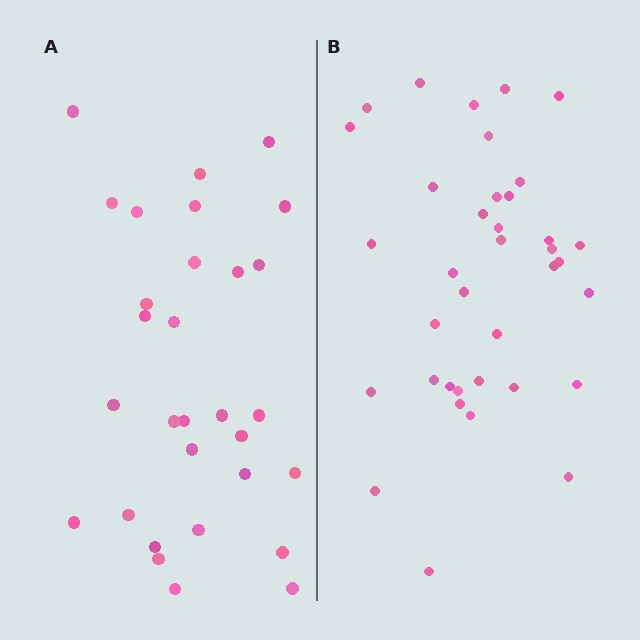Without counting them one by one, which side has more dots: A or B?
Region B (the right region) has more dots.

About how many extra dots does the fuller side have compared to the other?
Region B has roughly 8 or so more dots than region A.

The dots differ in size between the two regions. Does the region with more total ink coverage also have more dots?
No. Region A has more total ink coverage because its dots are larger, but region B actually contains more individual dots. Total area can be misleading — the number of items is what matters here.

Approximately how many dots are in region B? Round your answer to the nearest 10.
About 40 dots. (The exact count is 37, which rounds to 40.)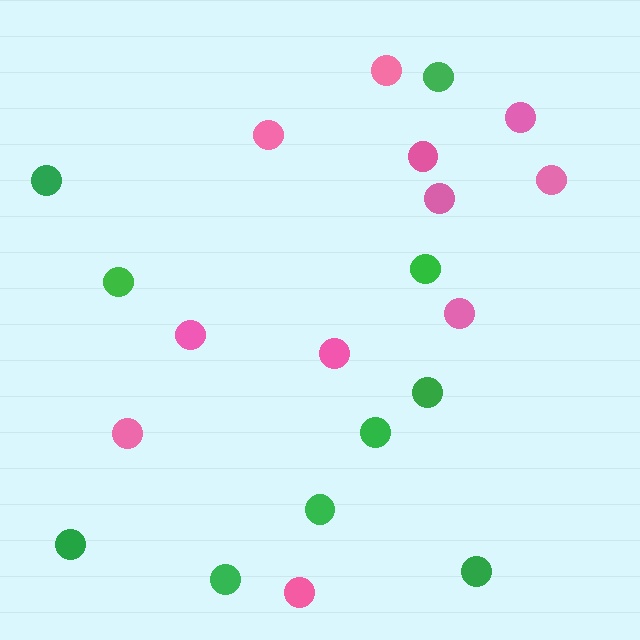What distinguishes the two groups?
There are 2 groups: one group of pink circles (11) and one group of green circles (10).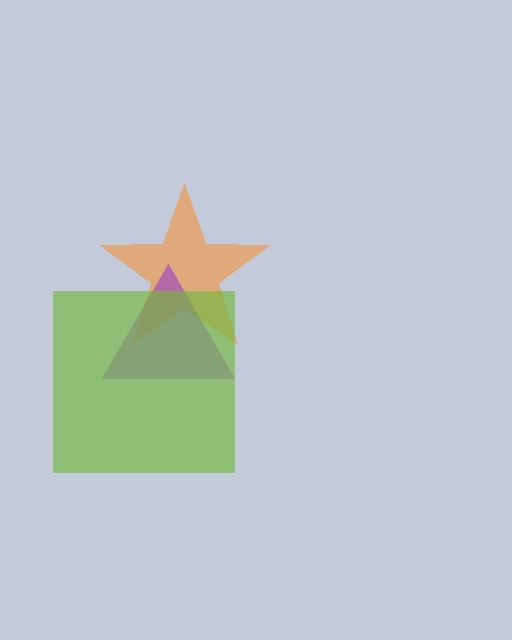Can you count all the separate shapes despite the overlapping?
Yes, there are 3 separate shapes.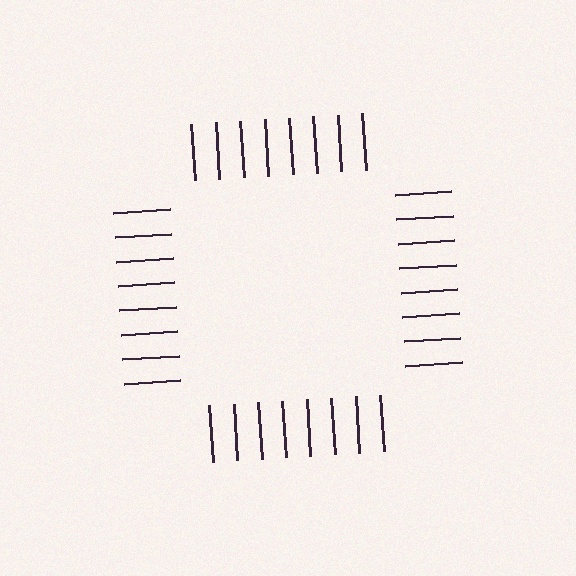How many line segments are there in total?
32 — 8 along each of the 4 edges.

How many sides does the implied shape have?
4 sides — the line-ends trace a square.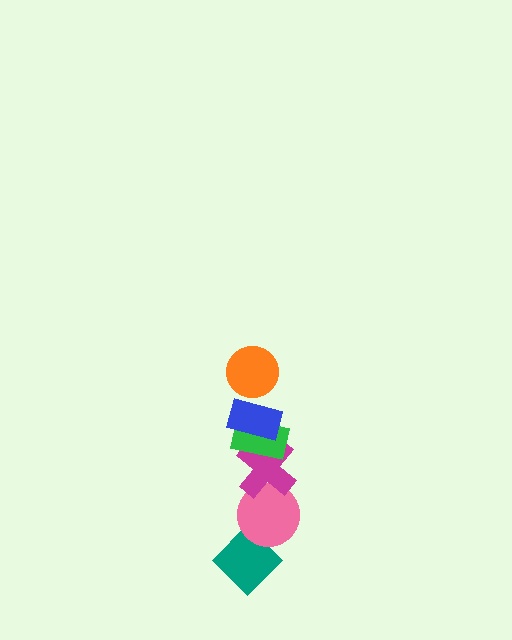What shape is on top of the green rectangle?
The blue rectangle is on top of the green rectangle.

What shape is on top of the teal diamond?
The pink circle is on top of the teal diamond.